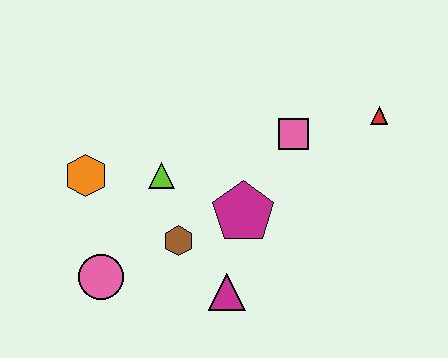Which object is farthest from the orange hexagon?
The red triangle is farthest from the orange hexagon.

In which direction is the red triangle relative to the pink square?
The red triangle is to the right of the pink square.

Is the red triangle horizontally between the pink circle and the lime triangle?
No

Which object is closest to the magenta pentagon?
The brown hexagon is closest to the magenta pentagon.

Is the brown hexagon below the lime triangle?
Yes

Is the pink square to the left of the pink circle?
No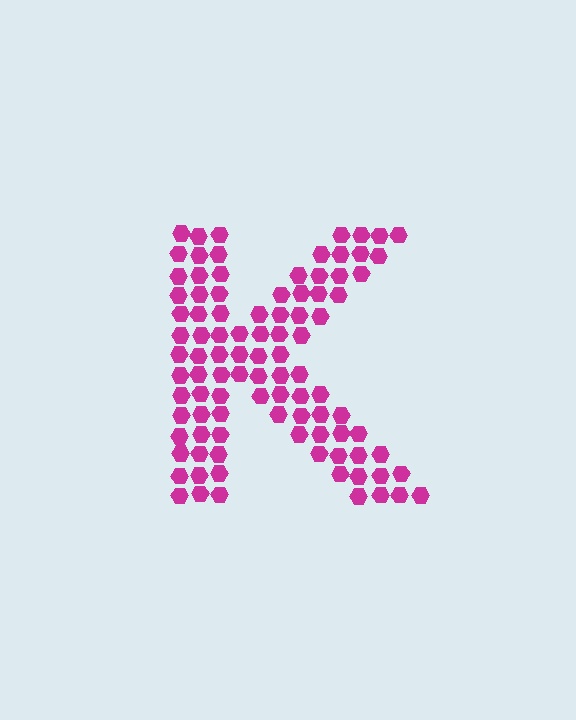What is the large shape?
The large shape is the letter K.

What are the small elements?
The small elements are hexagons.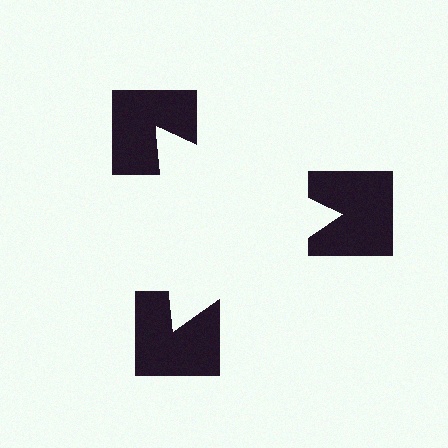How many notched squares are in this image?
There are 3 — one at each vertex of the illusory triangle.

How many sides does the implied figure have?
3 sides.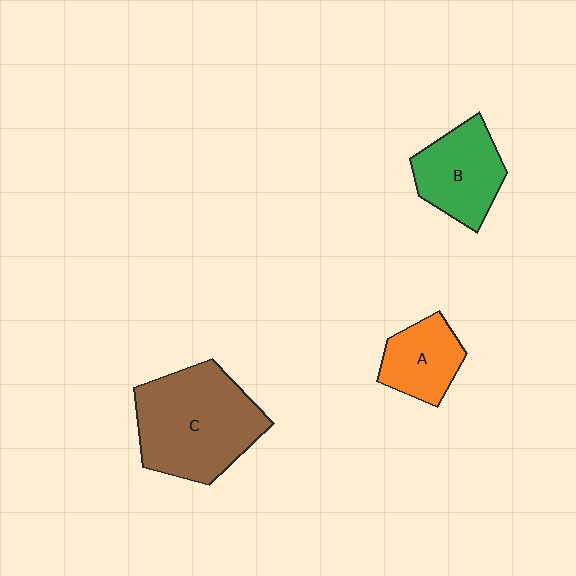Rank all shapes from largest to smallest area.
From largest to smallest: C (brown), B (green), A (orange).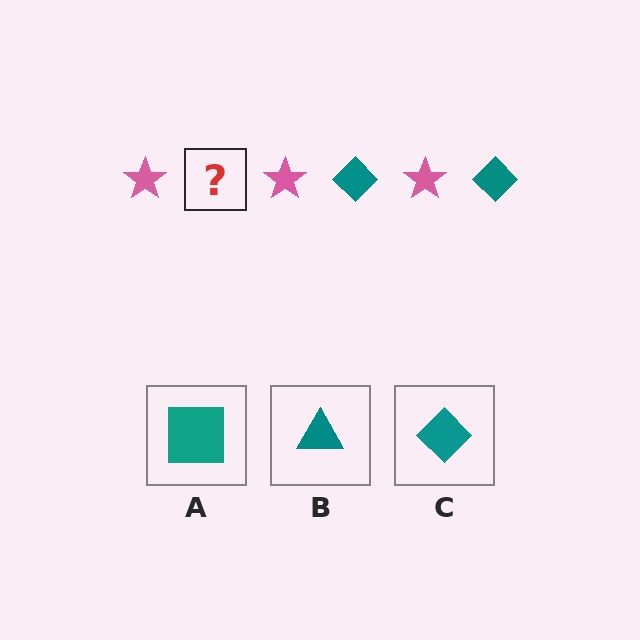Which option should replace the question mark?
Option C.